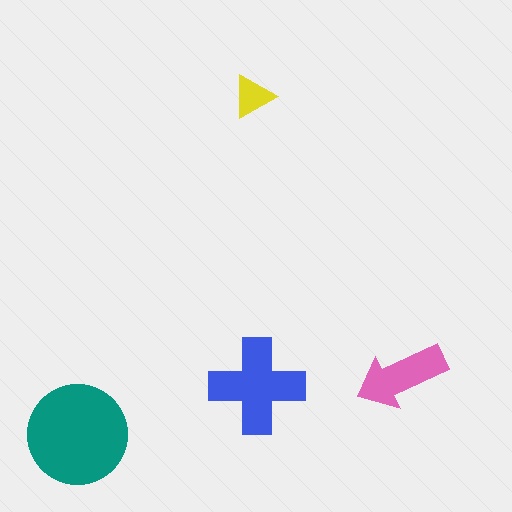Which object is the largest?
The teal circle.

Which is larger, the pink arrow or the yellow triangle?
The pink arrow.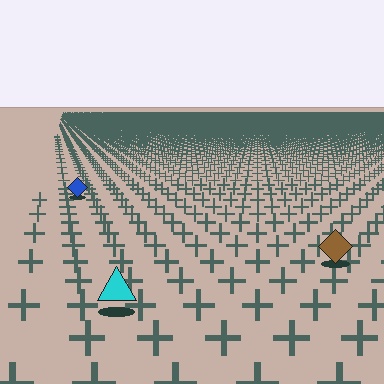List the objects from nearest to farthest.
From nearest to farthest: the cyan triangle, the brown diamond, the blue diamond.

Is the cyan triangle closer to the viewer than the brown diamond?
Yes. The cyan triangle is closer — you can tell from the texture gradient: the ground texture is coarser near it.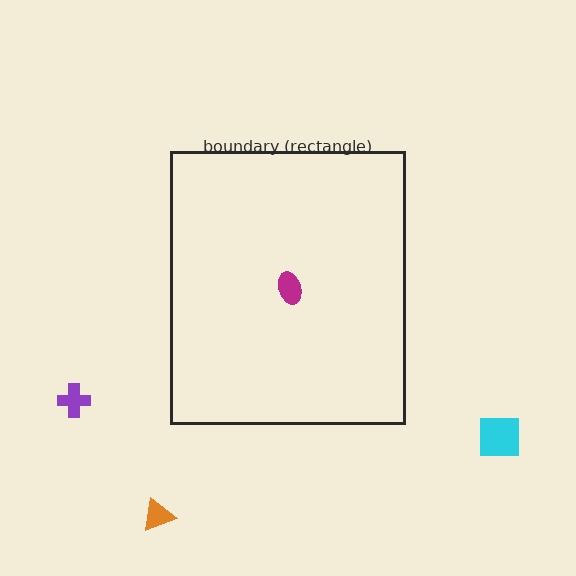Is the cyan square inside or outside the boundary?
Outside.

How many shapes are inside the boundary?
1 inside, 3 outside.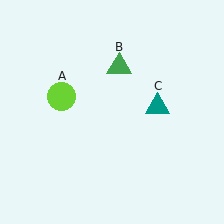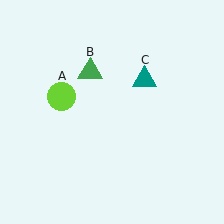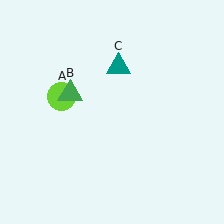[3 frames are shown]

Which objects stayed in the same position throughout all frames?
Lime circle (object A) remained stationary.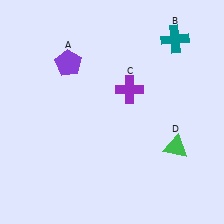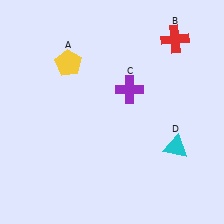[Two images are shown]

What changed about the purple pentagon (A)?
In Image 1, A is purple. In Image 2, it changed to yellow.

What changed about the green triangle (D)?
In Image 1, D is green. In Image 2, it changed to cyan.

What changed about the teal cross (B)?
In Image 1, B is teal. In Image 2, it changed to red.